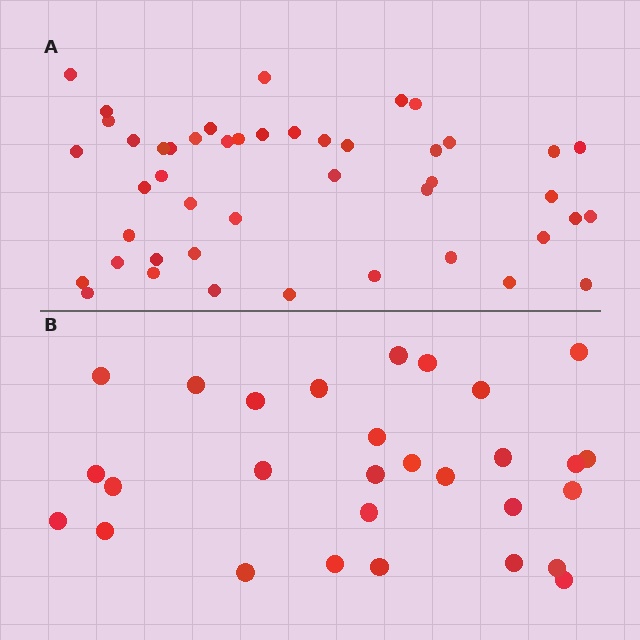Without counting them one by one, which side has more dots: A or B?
Region A (the top region) has more dots.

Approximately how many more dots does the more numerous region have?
Region A has approximately 15 more dots than region B.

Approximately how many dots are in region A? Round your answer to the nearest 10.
About 50 dots. (The exact count is 46, which rounds to 50.)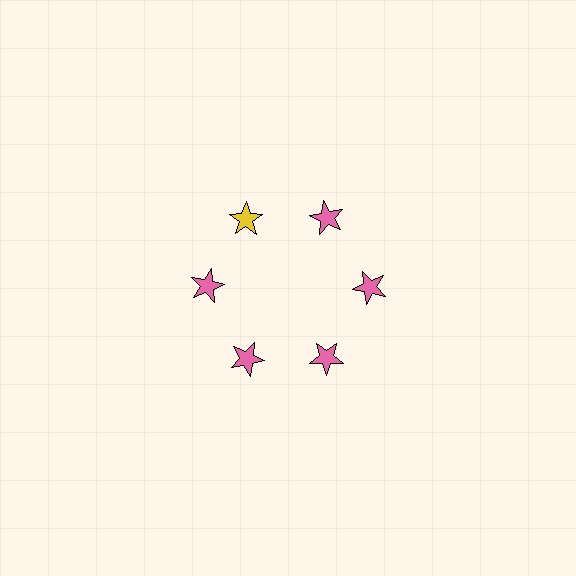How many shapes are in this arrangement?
There are 6 shapes arranged in a ring pattern.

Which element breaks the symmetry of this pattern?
The yellow star at roughly the 11 o'clock position breaks the symmetry. All other shapes are pink stars.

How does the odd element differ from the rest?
It has a different color: yellow instead of pink.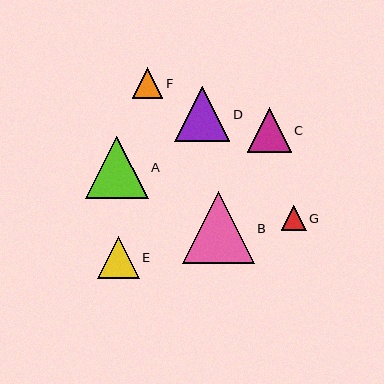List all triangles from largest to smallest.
From largest to smallest: B, A, D, C, E, F, G.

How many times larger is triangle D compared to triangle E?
Triangle D is approximately 1.3 times the size of triangle E.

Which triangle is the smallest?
Triangle G is the smallest with a size of approximately 25 pixels.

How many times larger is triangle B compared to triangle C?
Triangle B is approximately 1.6 times the size of triangle C.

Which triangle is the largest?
Triangle B is the largest with a size of approximately 72 pixels.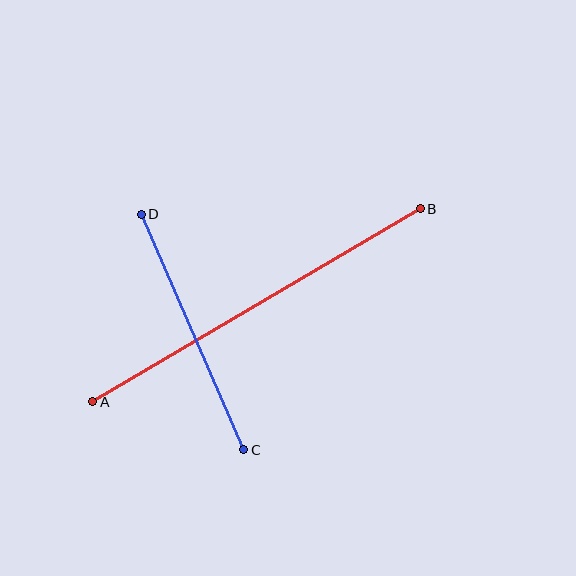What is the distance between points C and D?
The distance is approximately 257 pixels.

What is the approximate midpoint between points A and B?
The midpoint is at approximately (257, 305) pixels.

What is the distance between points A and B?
The distance is approximately 380 pixels.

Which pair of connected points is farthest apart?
Points A and B are farthest apart.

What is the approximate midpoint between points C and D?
The midpoint is at approximately (193, 332) pixels.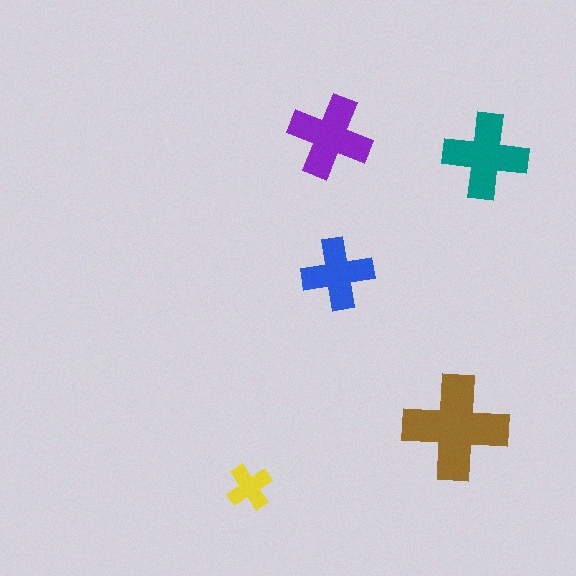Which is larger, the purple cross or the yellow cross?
The purple one.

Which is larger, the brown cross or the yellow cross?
The brown one.